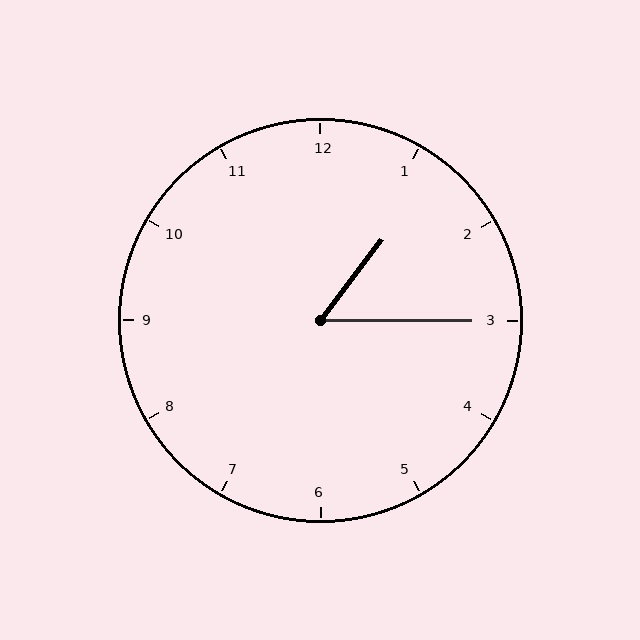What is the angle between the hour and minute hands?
Approximately 52 degrees.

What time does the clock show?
1:15.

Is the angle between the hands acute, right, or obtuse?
It is acute.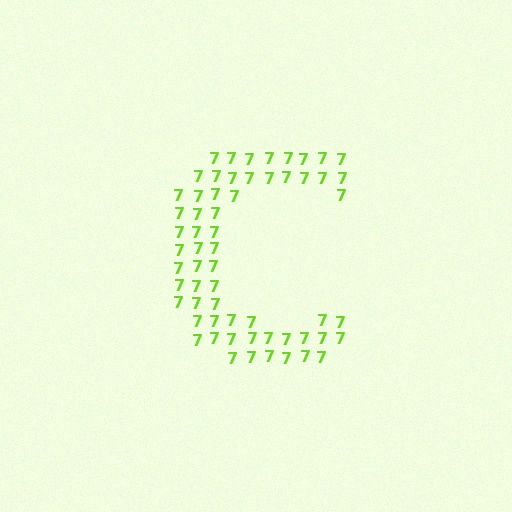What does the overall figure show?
The overall figure shows the letter C.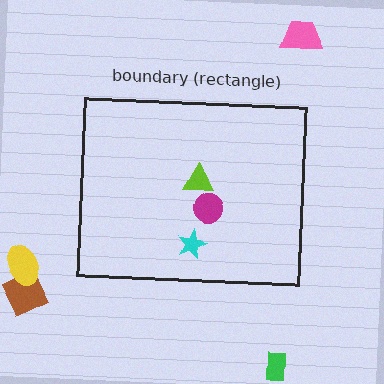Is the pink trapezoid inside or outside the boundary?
Outside.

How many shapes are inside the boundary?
3 inside, 4 outside.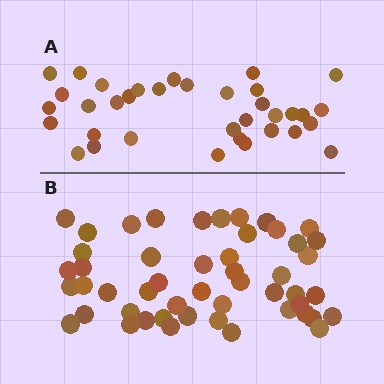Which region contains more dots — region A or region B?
Region B (the bottom region) has more dots.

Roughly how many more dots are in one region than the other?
Region B has approximately 15 more dots than region A.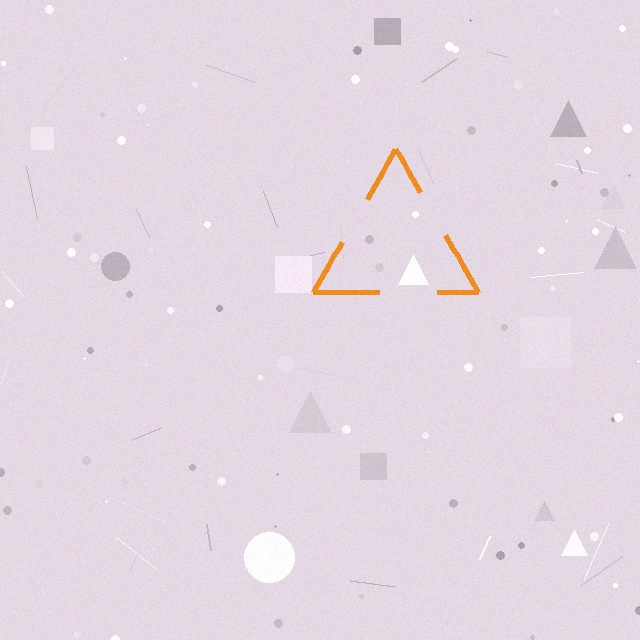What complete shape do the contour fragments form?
The contour fragments form a triangle.